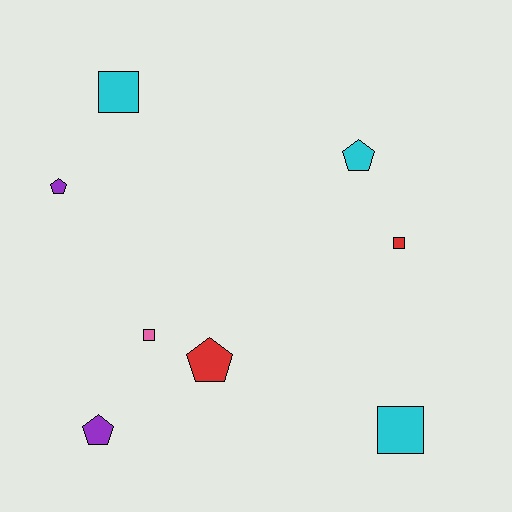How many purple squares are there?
There are no purple squares.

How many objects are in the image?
There are 8 objects.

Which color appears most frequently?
Cyan, with 3 objects.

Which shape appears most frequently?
Pentagon, with 4 objects.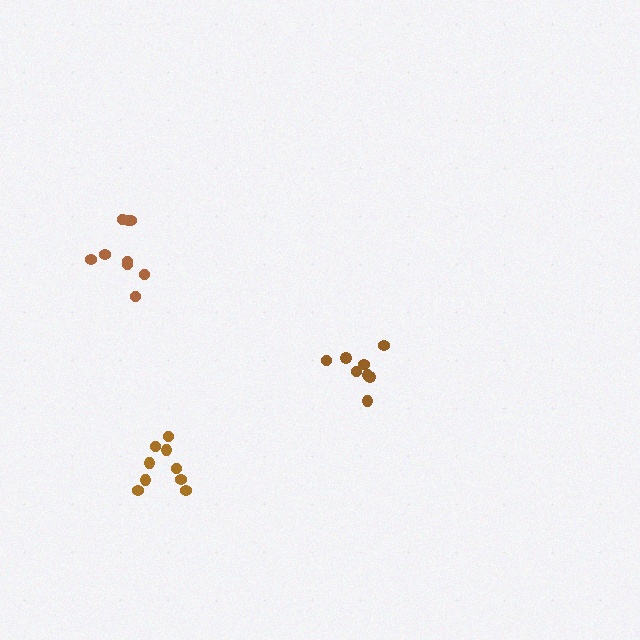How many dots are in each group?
Group 1: 9 dots, Group 2: 8 dots, Group 3: 9 dots (26 total).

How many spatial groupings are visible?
There are 3 spatial groupings.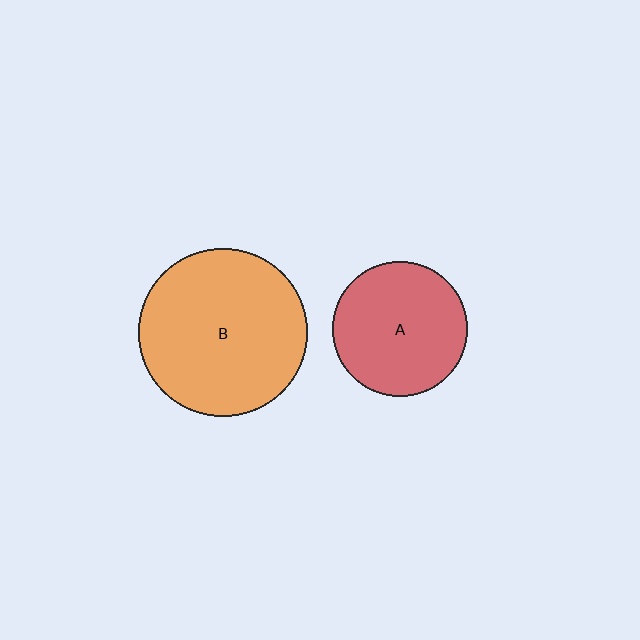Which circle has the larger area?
Circle B (orange).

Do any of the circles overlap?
No, none of the circles overlap.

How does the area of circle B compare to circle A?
Approximately 1.6 times.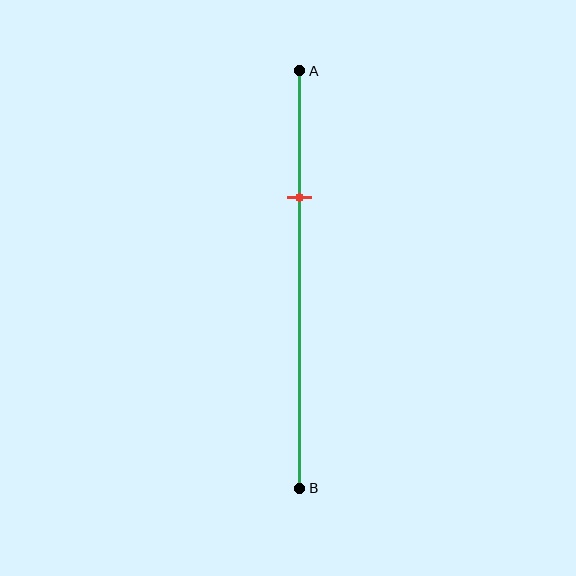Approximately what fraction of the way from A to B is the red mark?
The red mark is approximately 30% of the way from A to B.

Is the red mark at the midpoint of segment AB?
No, the mark is at about 30% from A, not at the 50% midpoint.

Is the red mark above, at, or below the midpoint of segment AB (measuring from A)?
The red mark is above the midpoint of segment AB.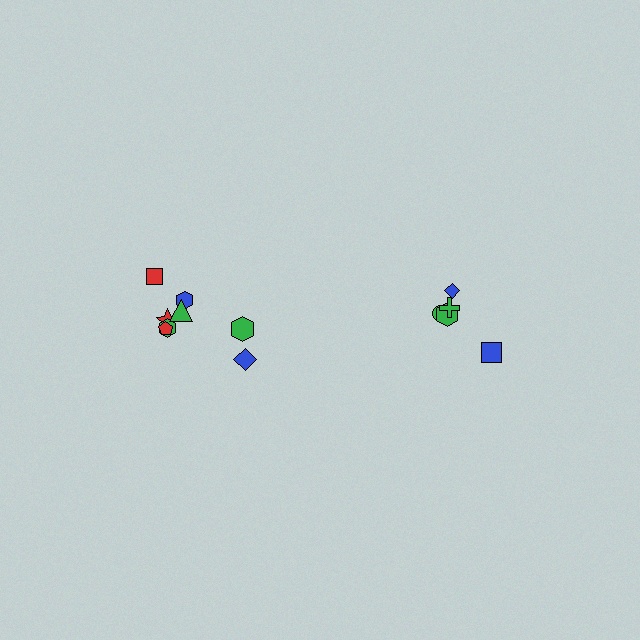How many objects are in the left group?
There are 8 objects.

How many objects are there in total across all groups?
There are 13 objects.